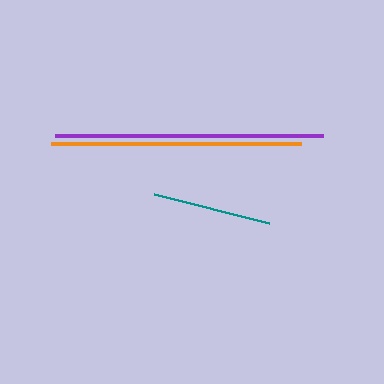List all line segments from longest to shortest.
From longest to shortest: purple, orange, teal.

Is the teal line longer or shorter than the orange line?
The orange line is longer than the teal line.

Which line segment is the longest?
The purple line is the longest at approximately 268 pixels.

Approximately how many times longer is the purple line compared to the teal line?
The purple line is approximately 2.3 times the length of the teal line.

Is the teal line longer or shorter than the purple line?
The purple line is longer than the teal line.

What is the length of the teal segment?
The teal segment is approximately 119 pixels long.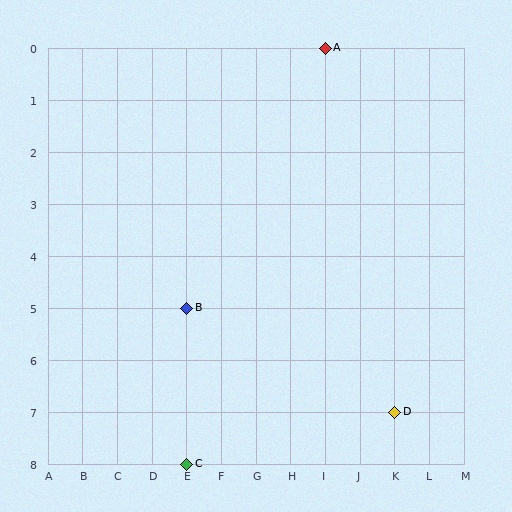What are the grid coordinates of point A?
Point A is at grid coordinates (I, 0).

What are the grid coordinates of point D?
Point D is at grid coordinates (K, 7).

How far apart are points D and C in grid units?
Points D and C are 6 columns and 1 row apart (about 6.1 grid units diagonally).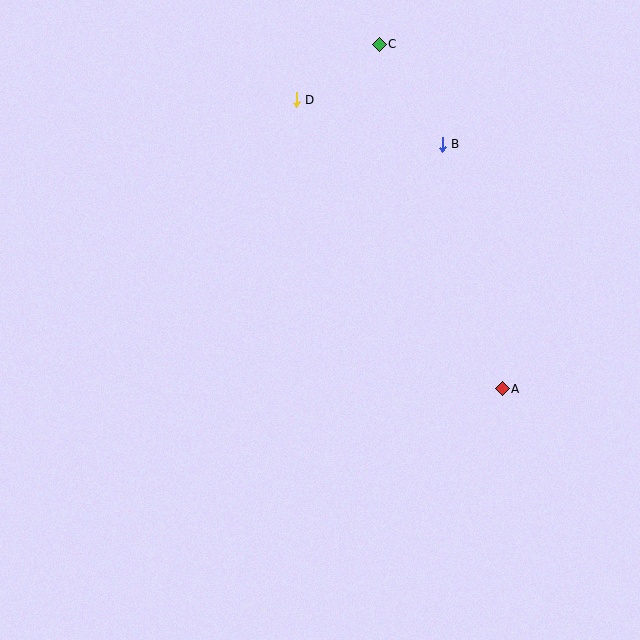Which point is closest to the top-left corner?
Point D is closest to the top-left corner.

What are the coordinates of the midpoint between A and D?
The midpoint between A and D is at (399, 244).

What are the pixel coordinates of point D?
Point D is at (296, 100).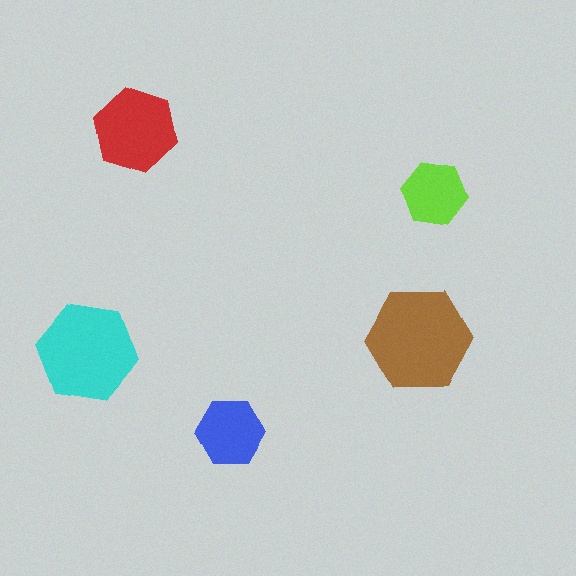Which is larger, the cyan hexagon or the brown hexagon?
The brown one.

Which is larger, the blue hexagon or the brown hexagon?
The brown one.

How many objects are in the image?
There are 5 objects in the image.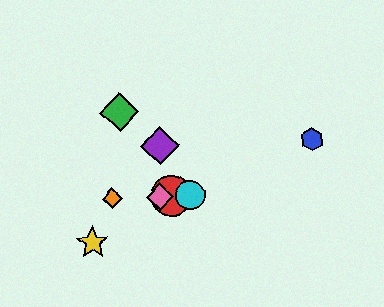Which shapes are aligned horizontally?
The red circle, the orange diamond, the cyan circle, the pink diamond are aligned horizontally.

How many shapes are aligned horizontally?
4 shapes (the red circle, the orange diamond, the cyan circle, the pink diamond) are aligned horizontally.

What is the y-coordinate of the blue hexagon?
The blue hexagon is at y≈140.